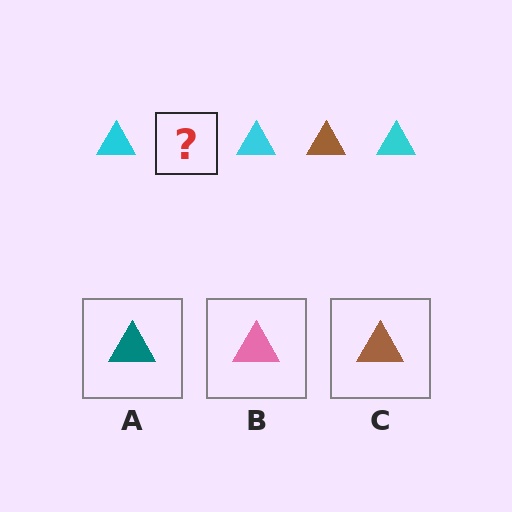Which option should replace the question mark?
Option C.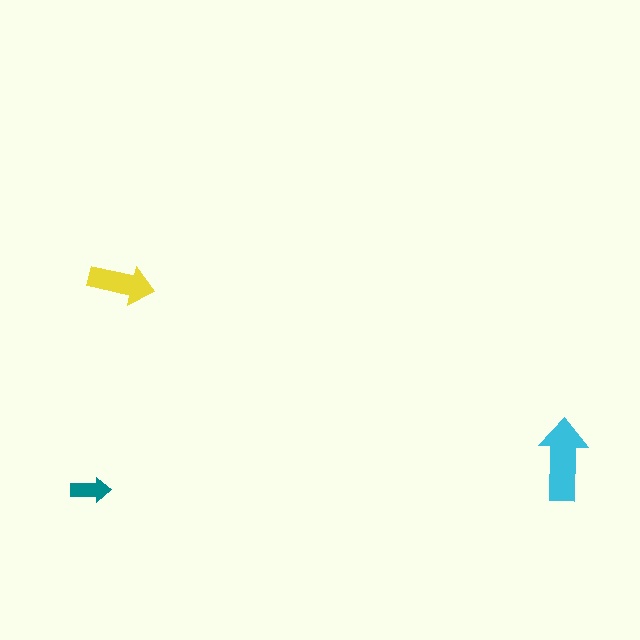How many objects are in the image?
There are 3 objects in the image.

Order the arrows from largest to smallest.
the cyan one, the yellow one, the teal one.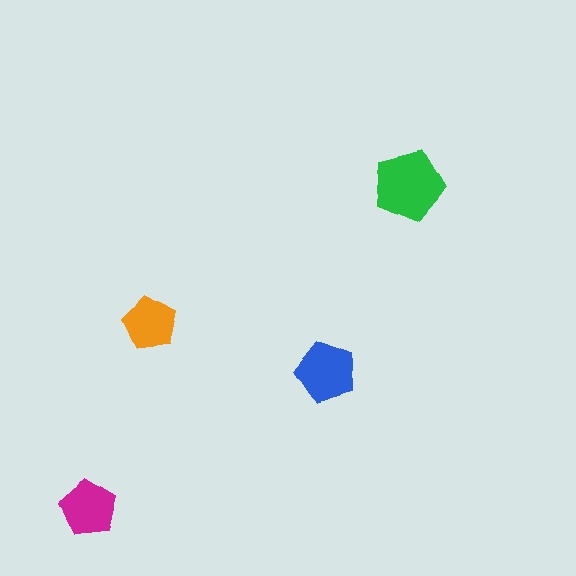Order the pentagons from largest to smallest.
the green one, the blue one, the magenta one, the orange one.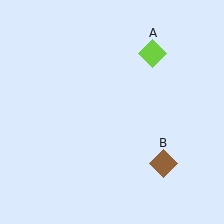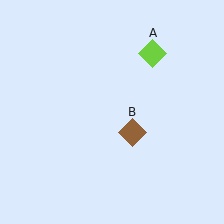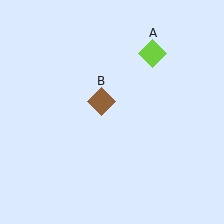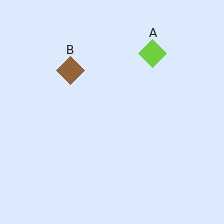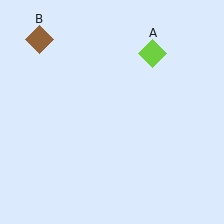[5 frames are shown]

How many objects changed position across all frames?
1 object changed position: brown diamond (object B).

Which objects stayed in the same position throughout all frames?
Lime diamond (object A) remained stationary.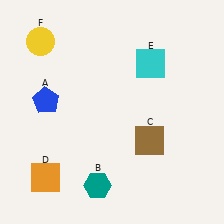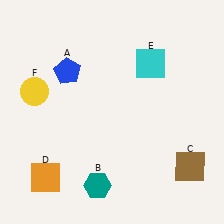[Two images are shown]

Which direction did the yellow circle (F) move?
The yellow circle (F) moved down.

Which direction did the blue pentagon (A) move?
The blue pentagon (A) moved up.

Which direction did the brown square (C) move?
The brown square (C) moved right.